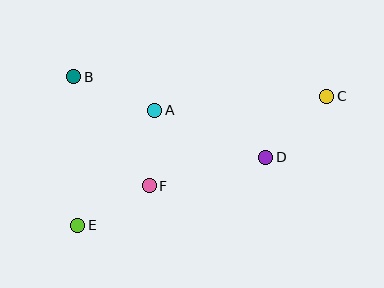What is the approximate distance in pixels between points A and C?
The distance between A and C is approximately 173 pixels.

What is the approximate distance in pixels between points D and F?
The distance between D and F is approximately 120 pixels.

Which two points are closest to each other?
Points A and F are closest to each other.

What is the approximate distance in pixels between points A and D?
The distance between A and D is approximately 120 pixels.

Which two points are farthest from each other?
Points C and E are farthest from each other.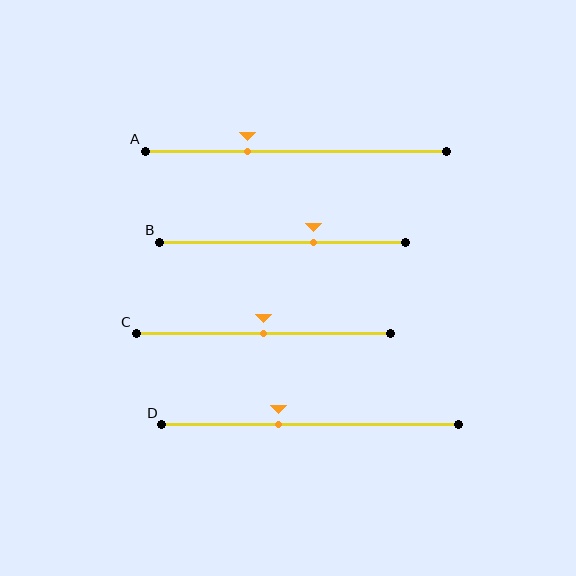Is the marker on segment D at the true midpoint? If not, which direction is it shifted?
No, the marker on segment D is shifted to the left by about 11% of the segment length.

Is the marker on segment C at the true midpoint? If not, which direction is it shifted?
Yes, the marker on segment C is at the true midpoint.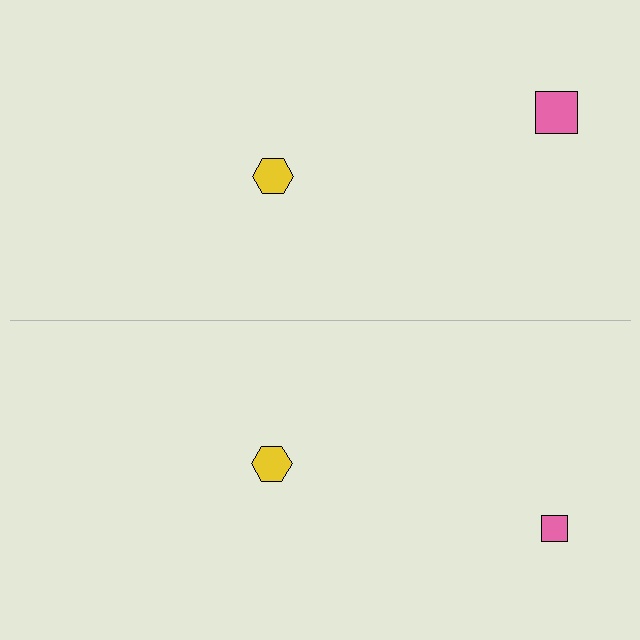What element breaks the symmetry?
The pink square on the bottom side has a different size than its mirror counterpart.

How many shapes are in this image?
There are 4 shapes in this image.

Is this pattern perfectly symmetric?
No, the pattern is not perfectly symmetric. The pink square on the bottom side has a different size than its mirror counterpart.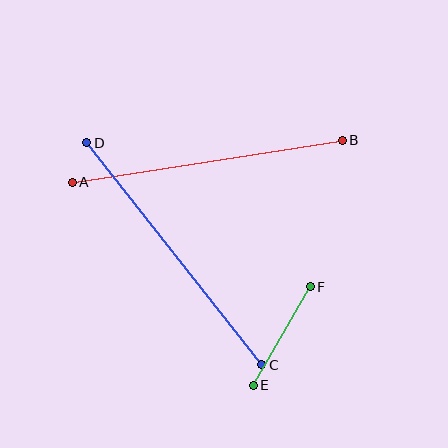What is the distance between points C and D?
The distance is approximately 283 pixels.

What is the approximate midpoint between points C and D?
The midpoint is at approximately (174, 254) pixels.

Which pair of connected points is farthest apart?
Points C and D are farthest apart.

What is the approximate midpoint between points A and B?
The midpoint is at approximately (207, 161) pixels.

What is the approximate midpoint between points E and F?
The midpoint is at approximately (282, 336) pixels.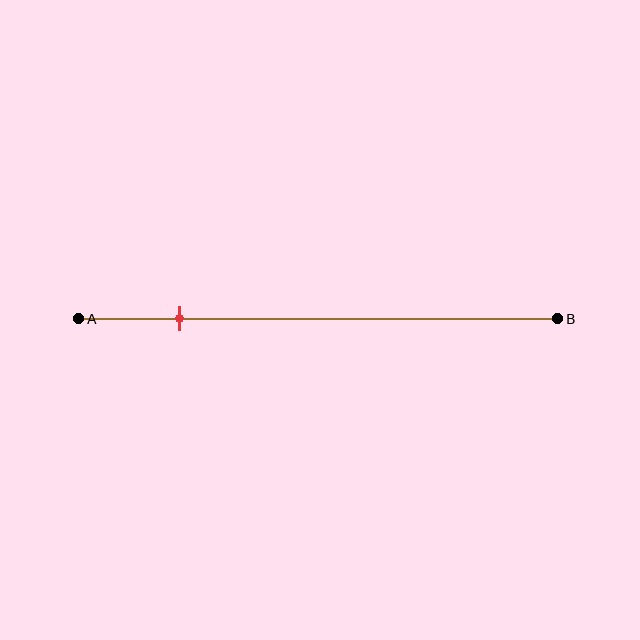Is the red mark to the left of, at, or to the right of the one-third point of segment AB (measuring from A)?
The red mark is to the left of the one-third point of segment AB.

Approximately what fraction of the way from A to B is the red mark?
The red mark is approximately 20% of the way from A to B.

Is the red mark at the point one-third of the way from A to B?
No, the mark is at about 20% from A, not at the 33% one-third point.